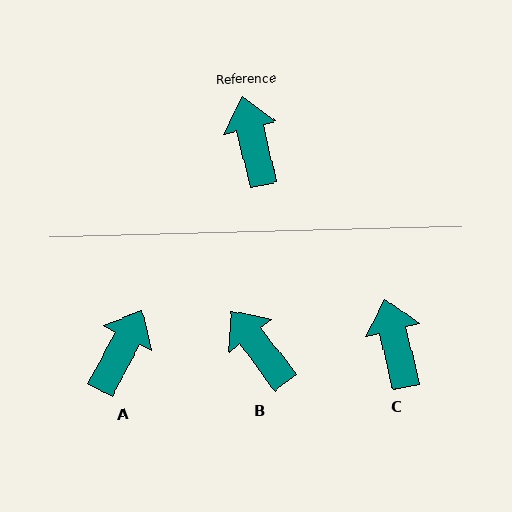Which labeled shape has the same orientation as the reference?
C.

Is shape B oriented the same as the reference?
No, it is off by about 24 degrees.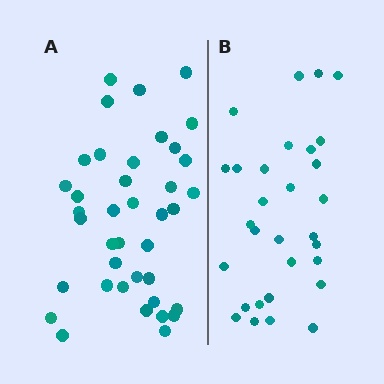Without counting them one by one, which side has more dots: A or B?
Region A (the left region) has more dots.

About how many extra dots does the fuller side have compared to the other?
Region A has roughly 8 or so more dots than region B.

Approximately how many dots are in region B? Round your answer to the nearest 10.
About 30 dots.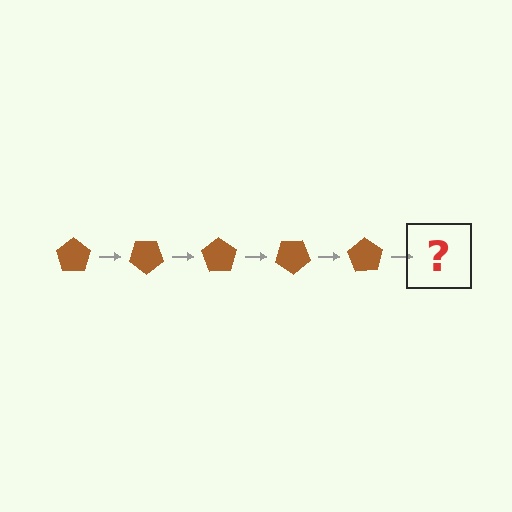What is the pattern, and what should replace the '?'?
The pattern is that the pentagon rotates 35 degrees each step. The '?' should be a brown pentagon rotated 175 degrees.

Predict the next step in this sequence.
The next step is a brown pentagon rotated 175 degrees.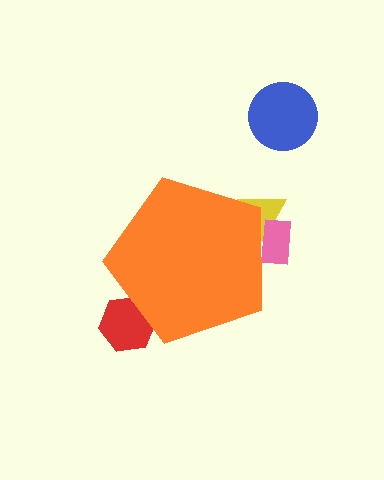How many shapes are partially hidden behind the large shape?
4 shapes are partially hidden.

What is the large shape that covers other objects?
An orange pentagon.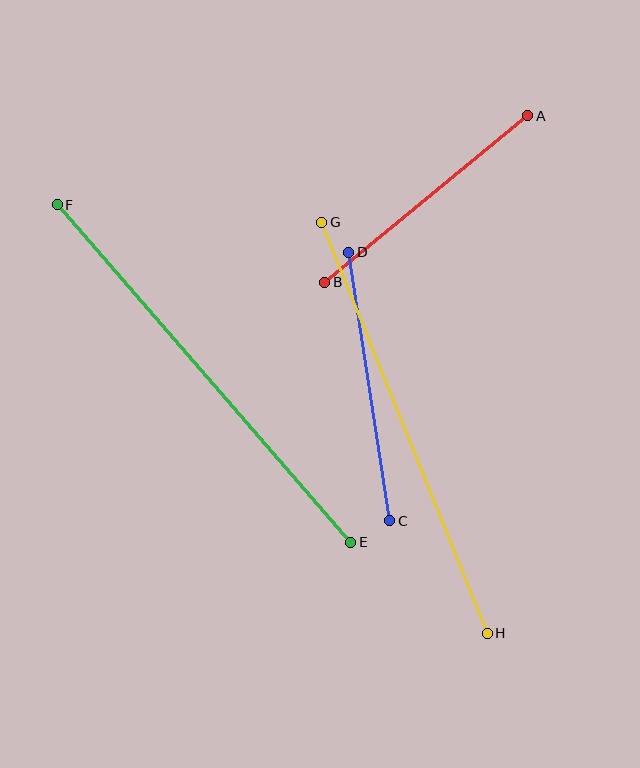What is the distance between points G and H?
The distance is approximately 443 pixels.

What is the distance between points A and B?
The distance is approximately 263 pixels.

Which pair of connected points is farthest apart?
Points E and F are farthest apart.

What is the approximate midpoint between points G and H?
The midpoint is at approximately (405, 428) pixels.